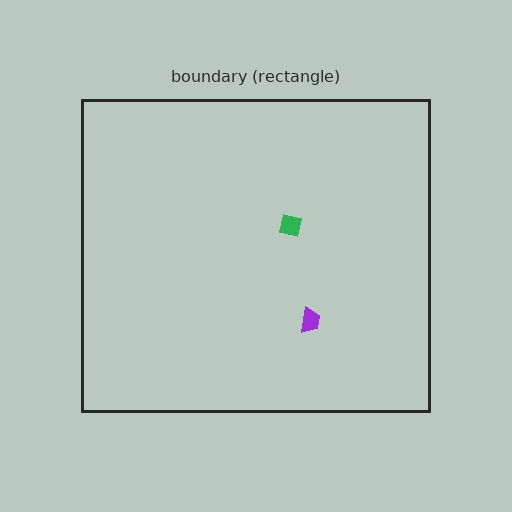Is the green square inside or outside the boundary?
Inside.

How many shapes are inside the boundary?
2 inside, 0 outside.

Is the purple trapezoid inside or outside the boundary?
Inside.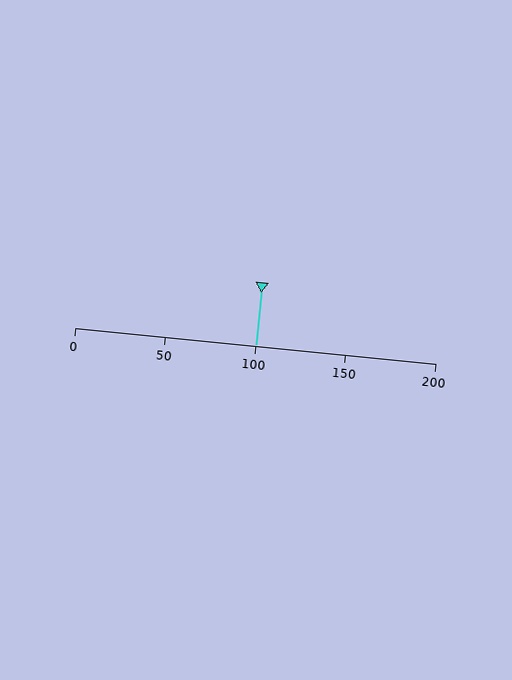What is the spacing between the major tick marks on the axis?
The major ticks are spaced 50 apart.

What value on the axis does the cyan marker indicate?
The marker indicates approximately 100.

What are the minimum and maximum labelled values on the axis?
The axis runs from 0 to 200.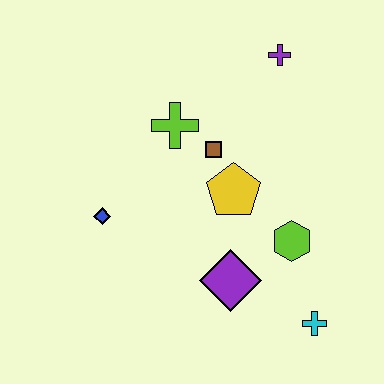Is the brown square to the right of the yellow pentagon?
No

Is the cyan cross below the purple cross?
Yes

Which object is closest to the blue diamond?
The lime cross is closest to the blue diamond.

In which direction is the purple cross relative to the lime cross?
The purple cross is to the right of the lime cross.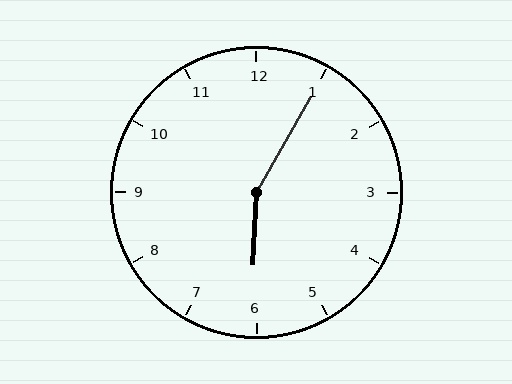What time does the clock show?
6:05.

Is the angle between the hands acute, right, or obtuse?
It is obtuse.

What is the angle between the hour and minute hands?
Approximately 152 degrees.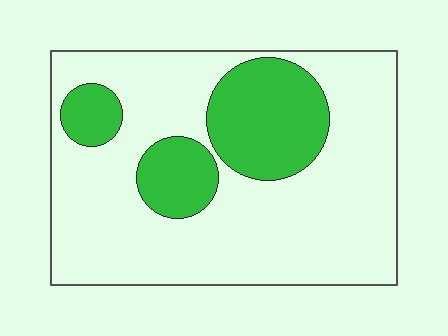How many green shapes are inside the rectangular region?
3.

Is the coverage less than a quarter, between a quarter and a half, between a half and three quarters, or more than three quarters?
Between a quarter and a half.